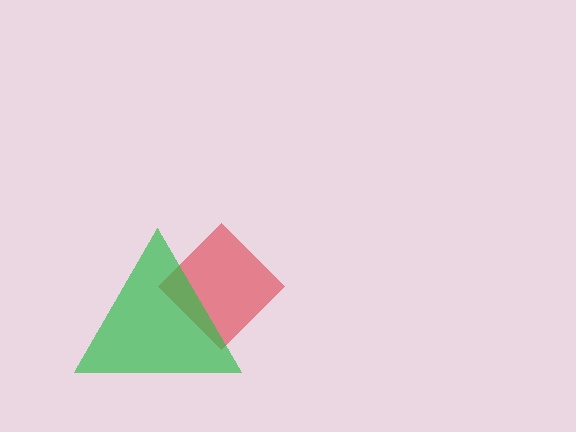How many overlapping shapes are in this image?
There are 2 overlapping shapes in the image.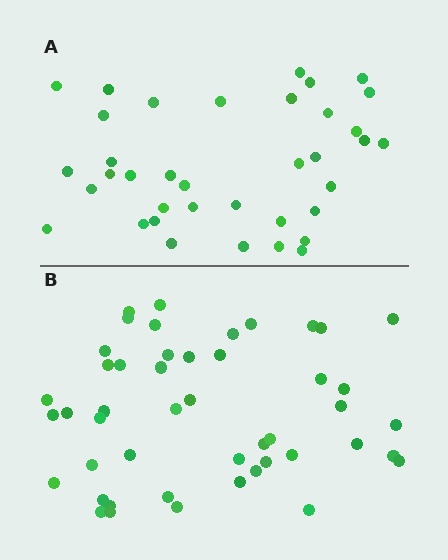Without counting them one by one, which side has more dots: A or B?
Region B (the bottom region) has more dots.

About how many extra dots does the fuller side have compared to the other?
Region B has roughly 10 or so more dots than region A.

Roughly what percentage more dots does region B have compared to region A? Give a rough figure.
About 25% more.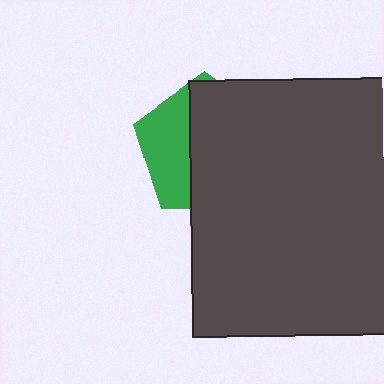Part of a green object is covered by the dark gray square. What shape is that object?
It is a pentagon.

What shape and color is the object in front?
The object in front is a dark gray square.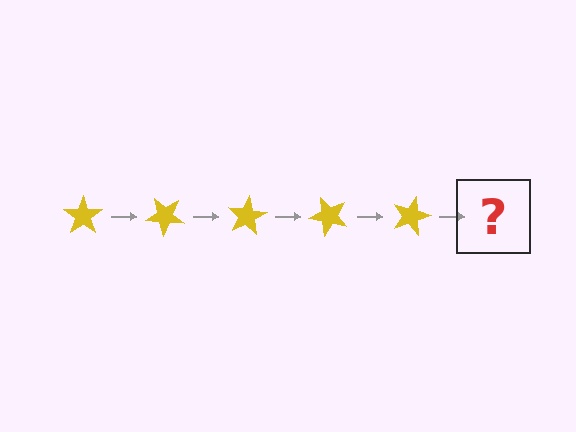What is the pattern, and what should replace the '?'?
The pattern is that the star rotates 40 degrees each step. The '?' should be a yellow star rotated 200 degrees.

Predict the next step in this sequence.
The next step is a yellow star rotated 200 degrees.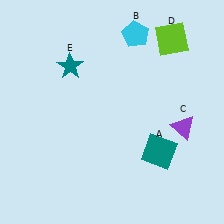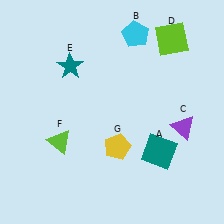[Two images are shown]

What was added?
A lime triangle (F), a yellow pentagon (G) were added in Image 2.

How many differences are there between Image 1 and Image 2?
There are 2 differences between the two images.